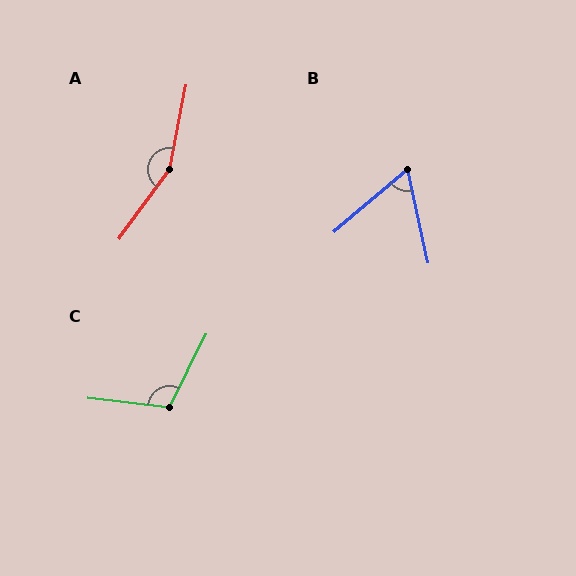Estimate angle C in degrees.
Approximately 110 degrees.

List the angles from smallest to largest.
B (62°), C (110°), A (155°).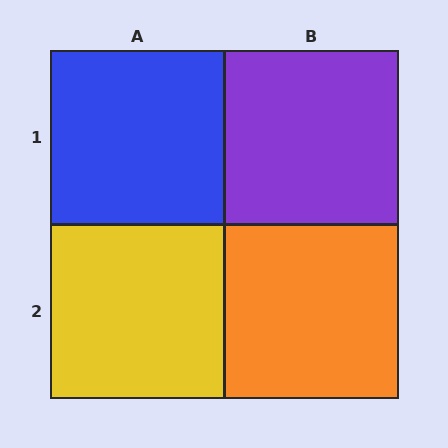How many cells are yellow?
1 cell is yellow.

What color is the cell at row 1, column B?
Purple.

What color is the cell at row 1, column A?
Blue.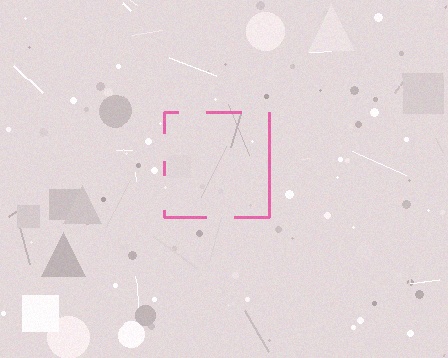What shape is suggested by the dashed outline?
The dashed outline suggests a square.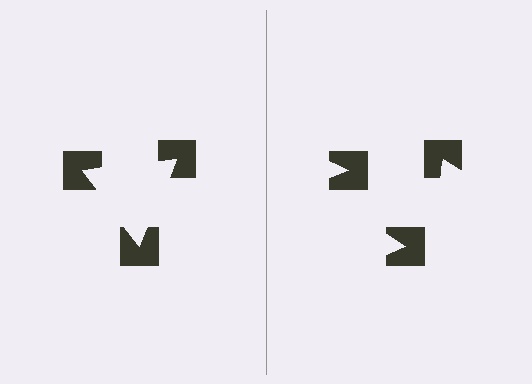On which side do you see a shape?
An illusory triangle appears on the left side. On the right side the wedge cuts are rotated, so no coherent shape forms.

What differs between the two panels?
The notched squares are positioned identically on both sides; only the wedge orientations differ. On the left they align to a triangle; on the right they are misaligned.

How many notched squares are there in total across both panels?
6 — 3 on each side.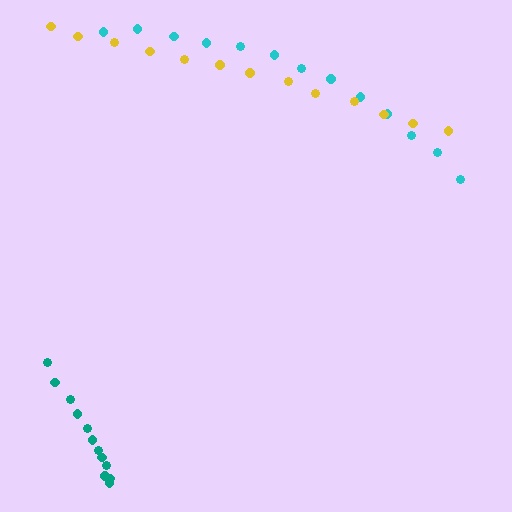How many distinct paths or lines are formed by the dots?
There are 3 distinct paths.